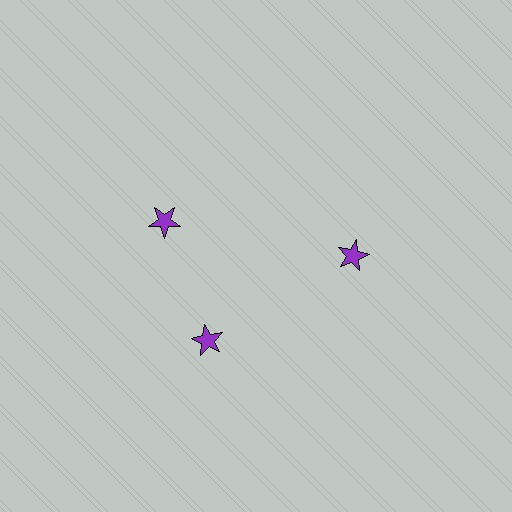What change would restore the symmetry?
The symmetry would be restored by rotating it back into even spacing with its neighbors so that all 3 stars sit at equal angles and equal distance from the center.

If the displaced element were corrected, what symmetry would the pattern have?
It would have 3-fold rotational symmetry — the pattern would map onto itself every 120 degrees.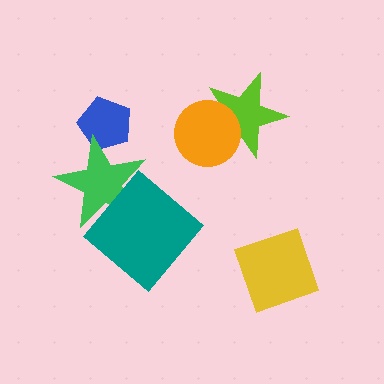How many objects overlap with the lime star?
1 object overlaps with the lime star.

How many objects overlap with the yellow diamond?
0 objects overlap with the yellow diamond.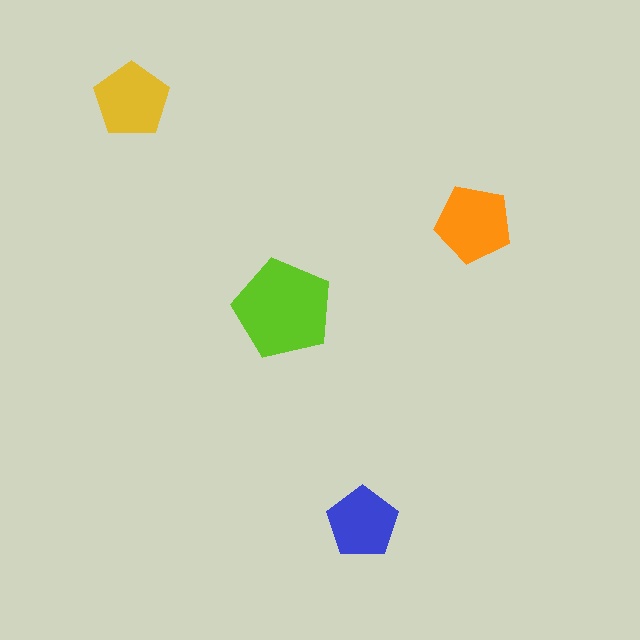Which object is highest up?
The yellow pentagon is topmost.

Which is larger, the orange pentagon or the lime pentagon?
The lime one.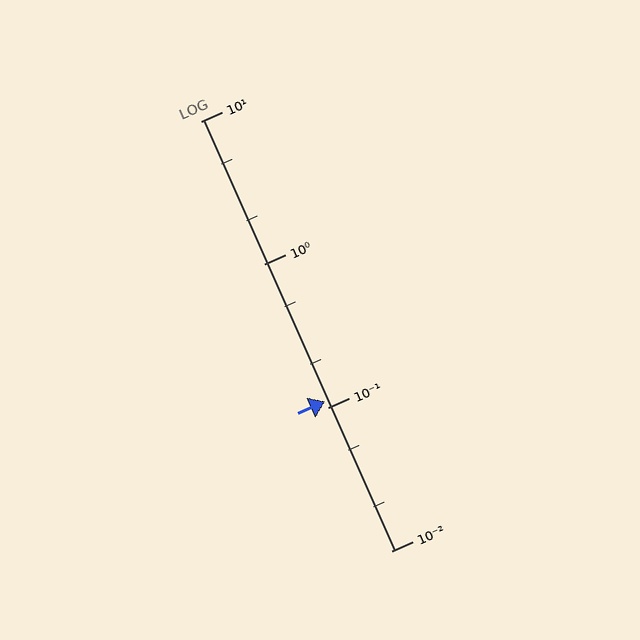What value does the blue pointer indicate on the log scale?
The pointer indicates approximately 0.11.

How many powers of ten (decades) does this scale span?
The scale spans 3 decades, from 0.01 to 10.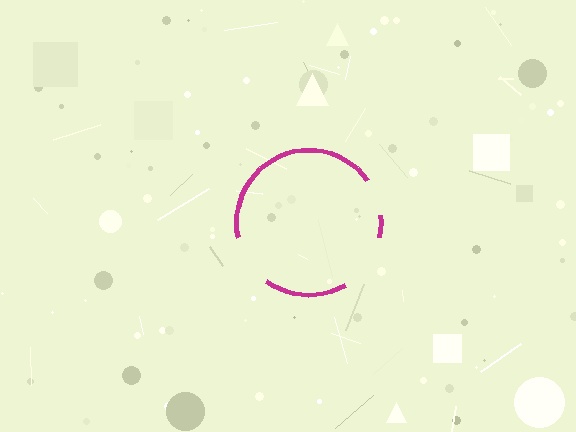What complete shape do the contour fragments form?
The contour fragments form a circle.